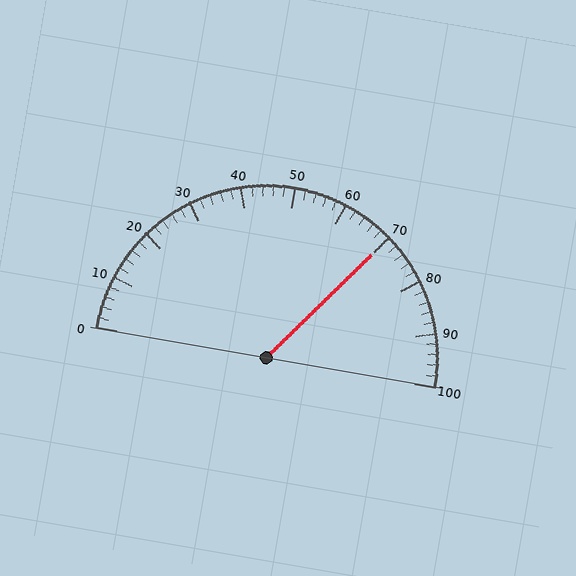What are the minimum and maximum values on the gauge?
The gauge ranges from 0 to 100.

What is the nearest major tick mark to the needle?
The nearest major tick mark is 70.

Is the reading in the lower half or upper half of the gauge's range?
The reading is in the upper half of the range (0 to 100).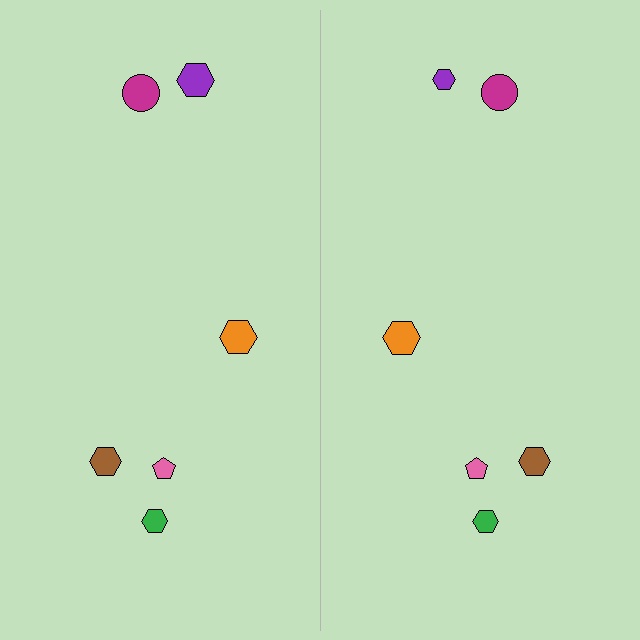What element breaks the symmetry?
The purple hexagon on the right side has a different size than its mirror counterpart.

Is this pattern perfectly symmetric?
No, the pattern is not perfectly symmetric. The purple hexagon on the right side has a different size than its mirror counterpart.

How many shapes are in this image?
There are 12 shapes in this image.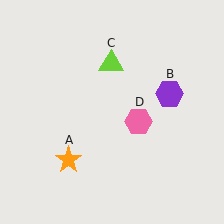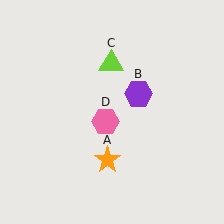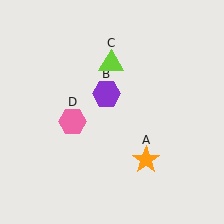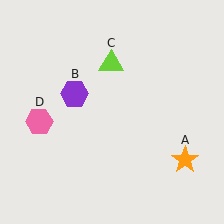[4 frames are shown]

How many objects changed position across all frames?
3 objects changed position: orange star (object A), purple hexagon (object B), pink hexagon (object D).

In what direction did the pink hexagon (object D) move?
The pink hexagon (object D) moved left.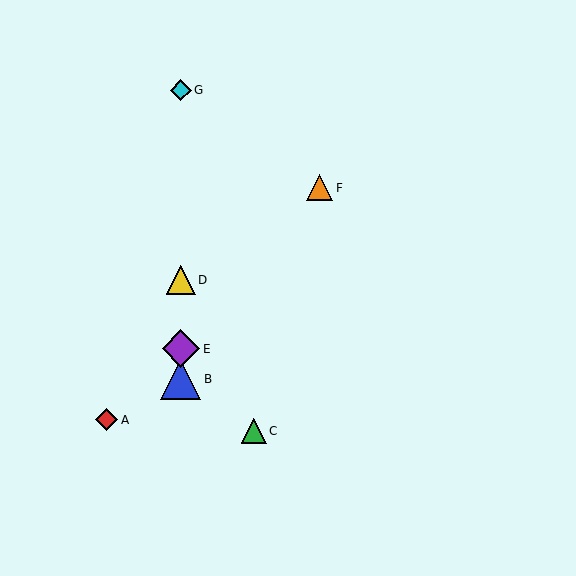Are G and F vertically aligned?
No, G is at x≈181 and F is at x≈320.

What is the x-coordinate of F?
Object F is at x≈320.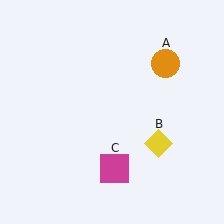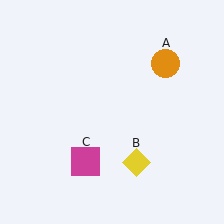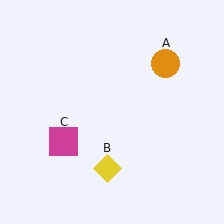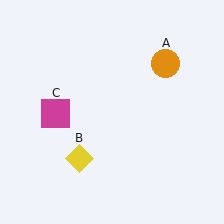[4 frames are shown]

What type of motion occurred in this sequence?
The yellow diamond (object B), magenta square (object C) rotated clockwise around the center of the scene.